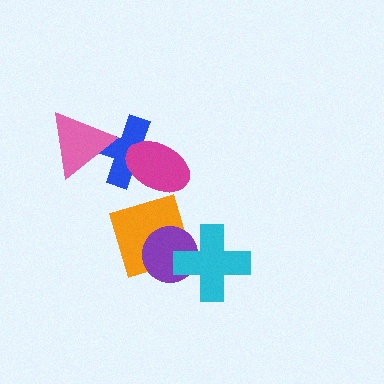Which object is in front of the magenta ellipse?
The orange diamond is in front of the magenta ellipse.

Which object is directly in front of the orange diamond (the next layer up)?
The purple circle is directly in front of the orange diamond.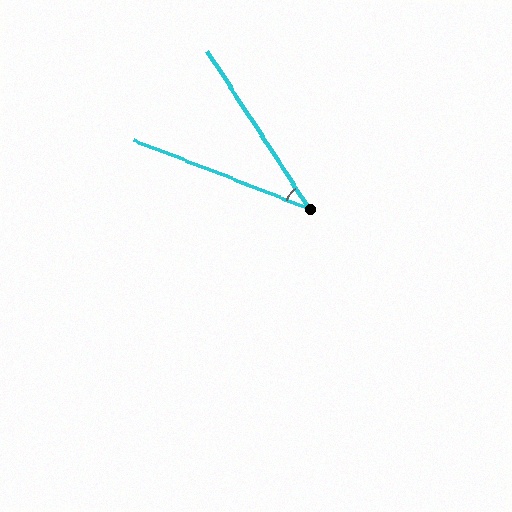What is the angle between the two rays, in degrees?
Approximately 36 degrees.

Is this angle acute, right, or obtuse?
It is acute.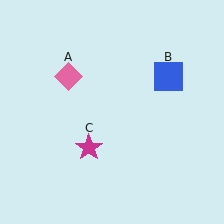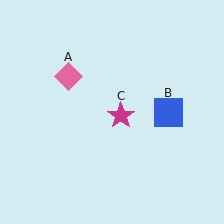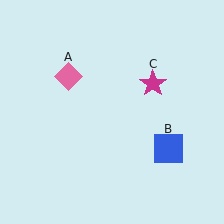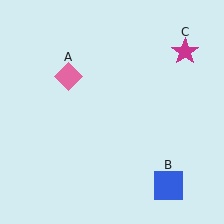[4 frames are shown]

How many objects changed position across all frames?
2 objects changed position: blue square (object B), magenta star (object C).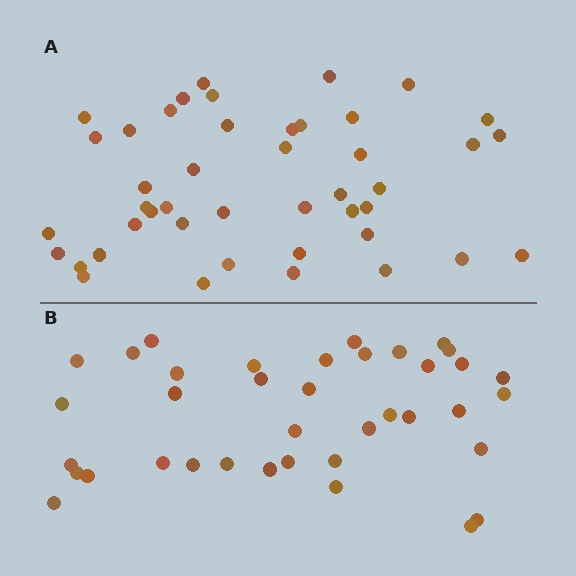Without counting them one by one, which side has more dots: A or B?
Region A (the top region) has more dots.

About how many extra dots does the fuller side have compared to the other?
Region A has about 6 more dots than region B.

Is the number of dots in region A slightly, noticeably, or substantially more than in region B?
Region A has only slightly more — the two regions are fairly close. The ratio is roughly 1.2 to 1.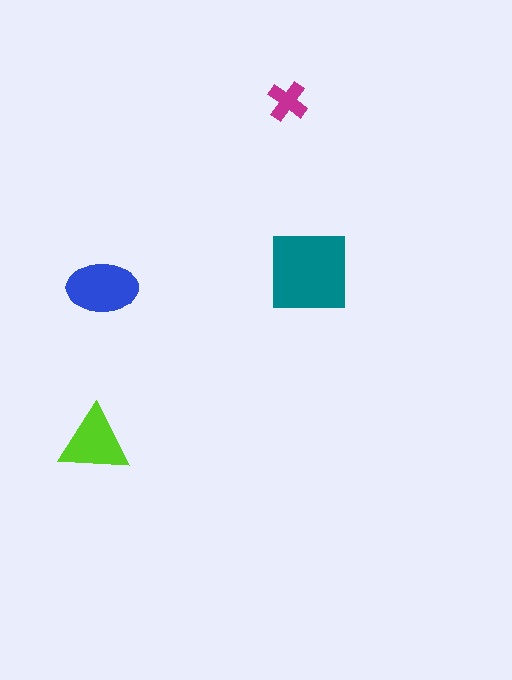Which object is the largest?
The teal square.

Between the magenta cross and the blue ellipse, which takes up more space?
The blue ellipse.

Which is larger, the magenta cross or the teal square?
The teal square.